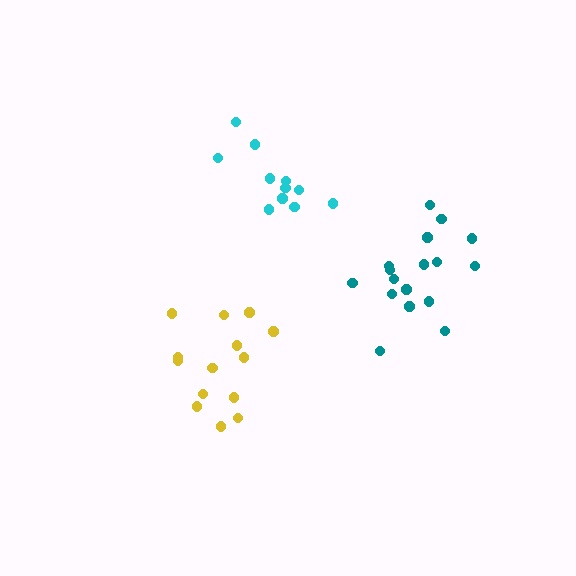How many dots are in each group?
Group 1: 14 dots, Group 2: 17 dots, Group 3: 11 dots (42 total).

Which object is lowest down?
The yellow cluster is bottommost.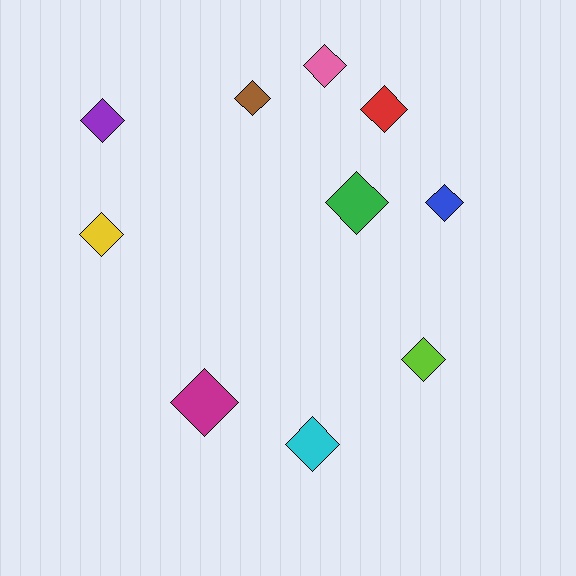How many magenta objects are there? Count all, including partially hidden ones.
There is 1 magenta object.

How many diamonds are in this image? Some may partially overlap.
There are 10 diamonds.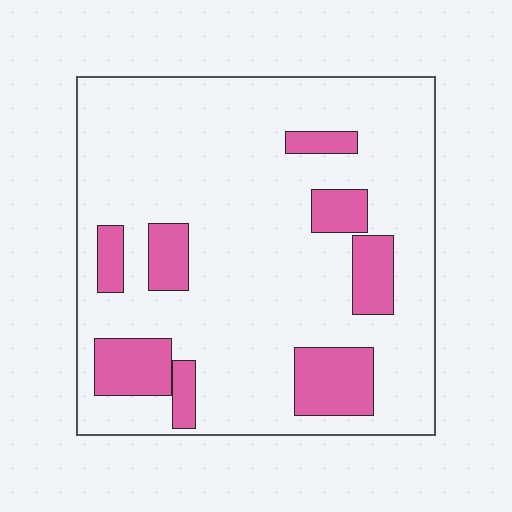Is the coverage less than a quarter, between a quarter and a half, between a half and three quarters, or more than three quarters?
Less than a quarter.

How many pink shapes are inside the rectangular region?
8.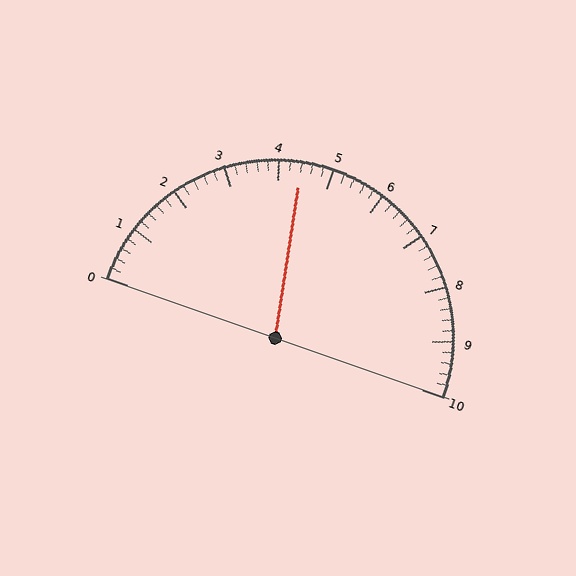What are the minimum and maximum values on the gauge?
The gauge ranges from 0 to 10.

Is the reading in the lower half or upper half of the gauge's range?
The reading is in the lower half of the range (0 to 10).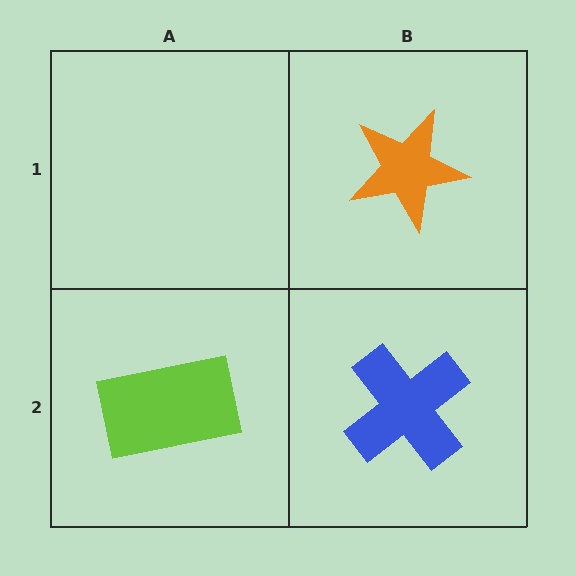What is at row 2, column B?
A blue cross.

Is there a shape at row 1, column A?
No, that cell is empty.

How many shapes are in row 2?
2 shapes.